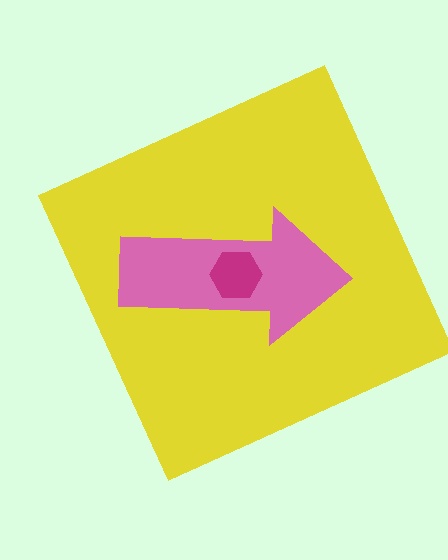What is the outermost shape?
The yellow square.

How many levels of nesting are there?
3.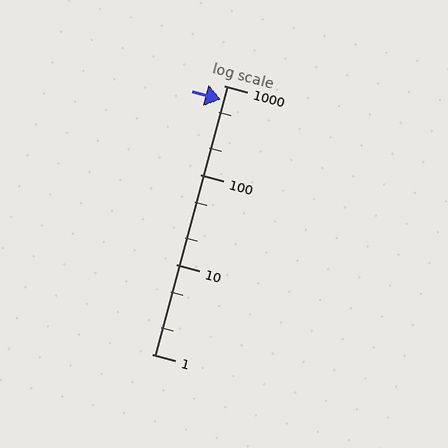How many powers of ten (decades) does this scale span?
The scale spans 3 decades, from 1 to 1000.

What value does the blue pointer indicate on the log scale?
The pointer indicates approximately 700.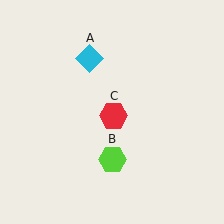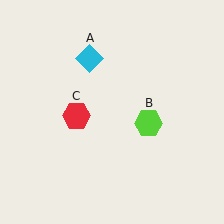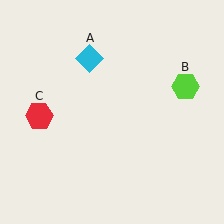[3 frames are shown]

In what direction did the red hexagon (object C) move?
The red hexagon (object C) moved left.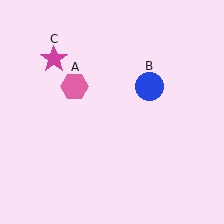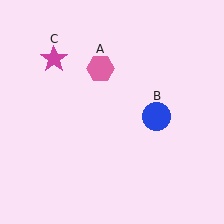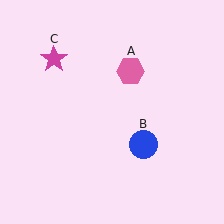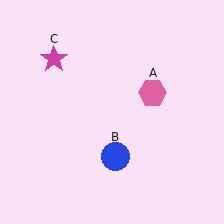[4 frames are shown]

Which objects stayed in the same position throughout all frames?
Magenta star (object C) remained stationary.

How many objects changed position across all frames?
2 objects changed position: pink hexagon (object A), blue circle (object B).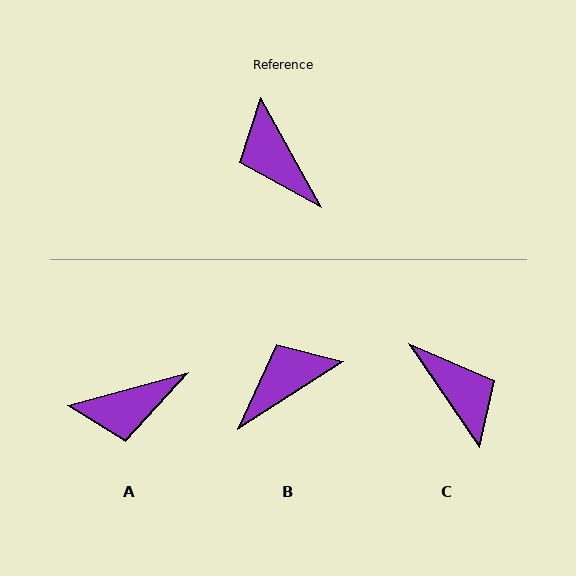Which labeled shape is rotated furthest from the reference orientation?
C, about 174 degrees away.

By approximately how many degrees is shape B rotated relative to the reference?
Approximately 86 degrees clockwise.